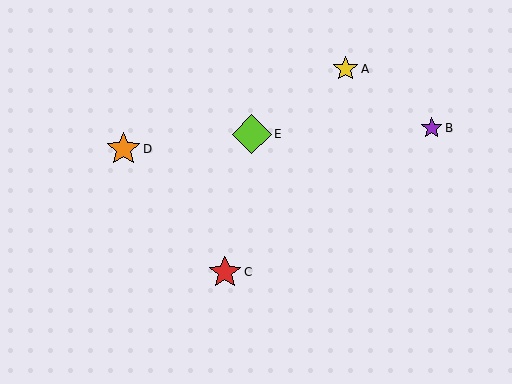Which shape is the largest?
The lime diamond (labeled E) is the largest.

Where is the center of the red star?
The center of the red star is at (225, 272).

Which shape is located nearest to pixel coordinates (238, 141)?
The lime diamond (labeled E) at (252, 134) is nearest to that location.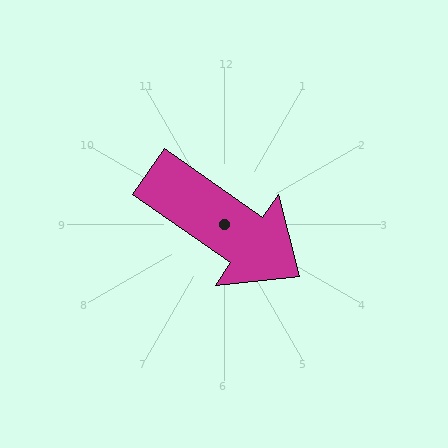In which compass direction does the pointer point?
Southeast.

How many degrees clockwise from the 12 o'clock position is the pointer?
Approximately 125 degrees.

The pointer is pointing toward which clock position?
Roughly 4 o'clock.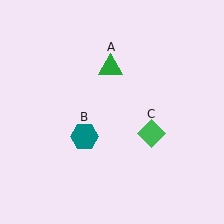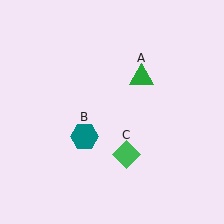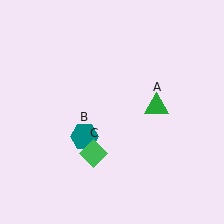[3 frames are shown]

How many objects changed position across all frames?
2 objects changed position: green triangle (object A), green diamond (object C).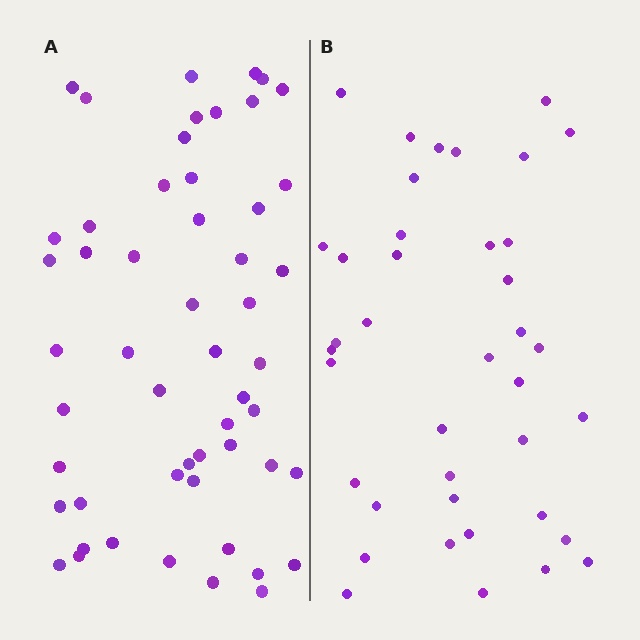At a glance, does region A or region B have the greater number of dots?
Region A (the left region) has more dots.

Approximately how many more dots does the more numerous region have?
Region A has approximately 15 more dots than region B.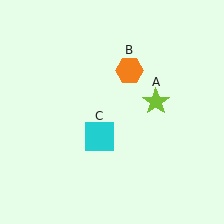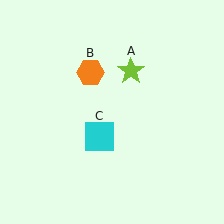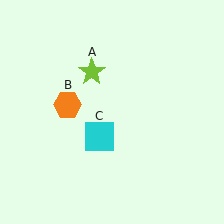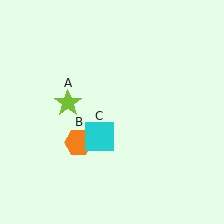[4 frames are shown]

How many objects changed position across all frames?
2 objects changed position: lime star (object A), orange hexagon (object B).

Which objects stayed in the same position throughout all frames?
Cyan square (object C) remained stationary.